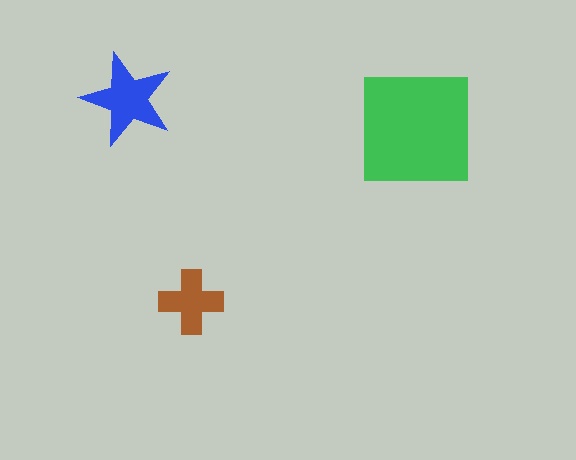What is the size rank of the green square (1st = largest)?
1st.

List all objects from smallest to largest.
The brown cross, the blue star, the green square.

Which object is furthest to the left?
The blue star is leftmost.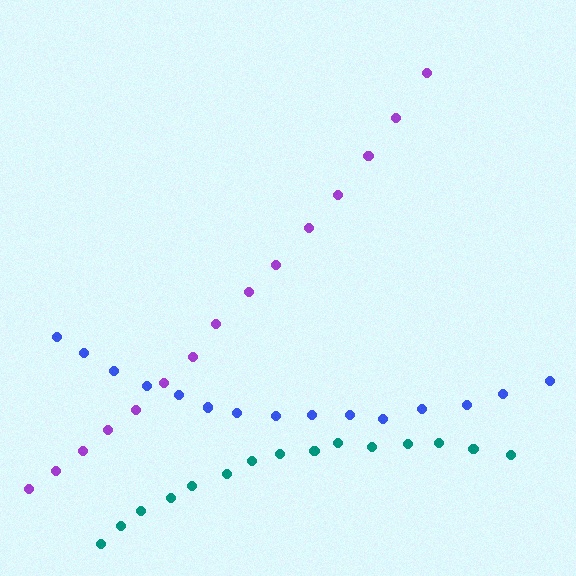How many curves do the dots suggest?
There are 3 distinct paths.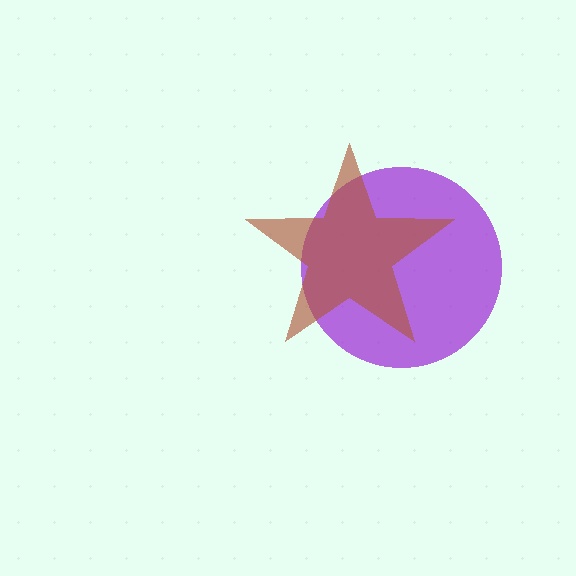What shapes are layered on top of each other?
The layered shapes are: a purple circle, a brown star.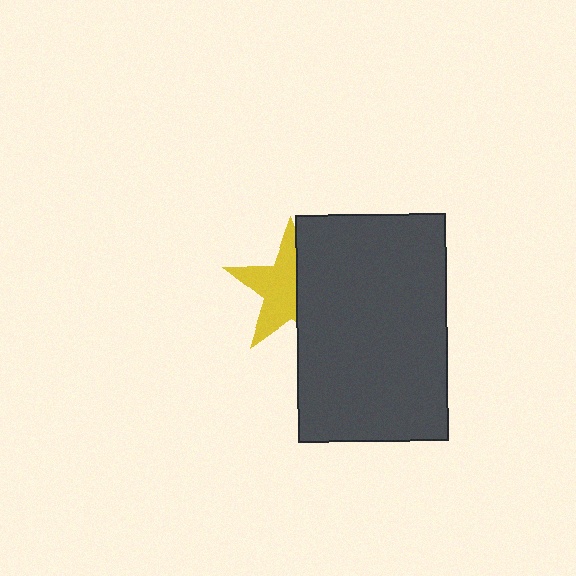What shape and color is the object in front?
The object in front is a dark gray rectangle.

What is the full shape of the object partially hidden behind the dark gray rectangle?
The partially hidden object is a yellow star.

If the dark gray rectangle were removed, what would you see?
You would see the complete yellow star.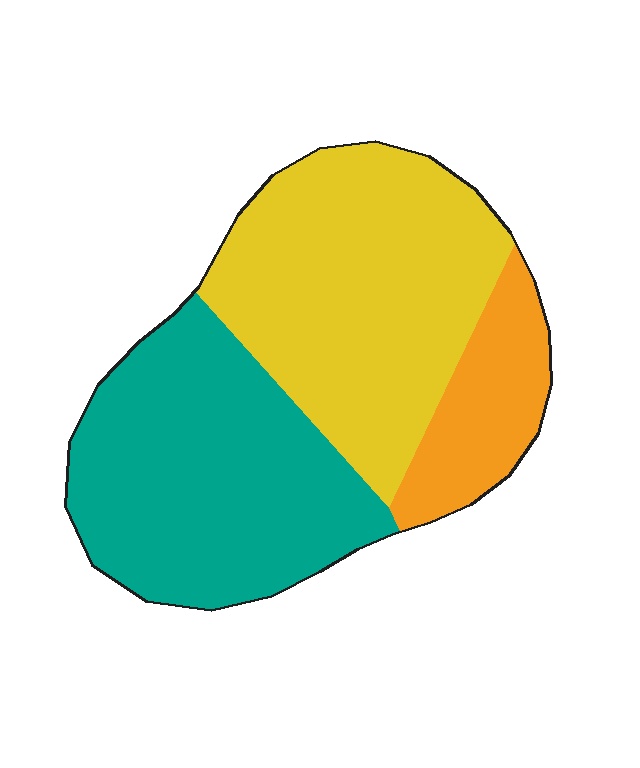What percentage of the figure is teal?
Teal takes up about two fifths (2/5) of the figure.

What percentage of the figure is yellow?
Yellow covers 44% of the figure.